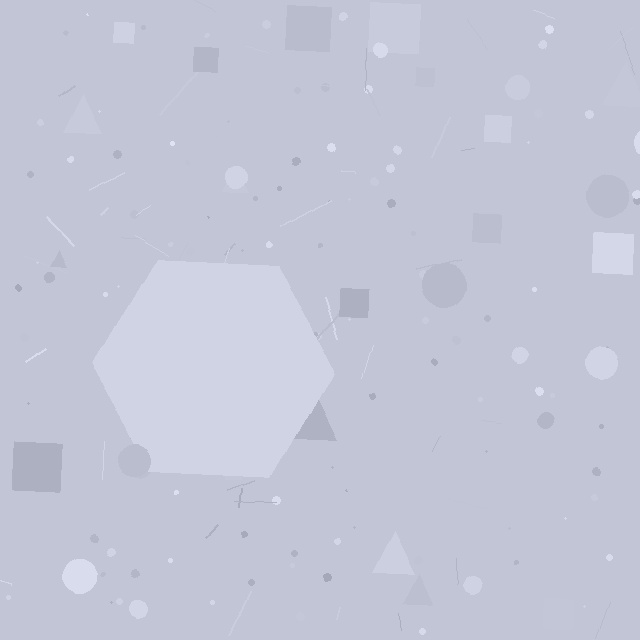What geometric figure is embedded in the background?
A hexagon is embedded in the background.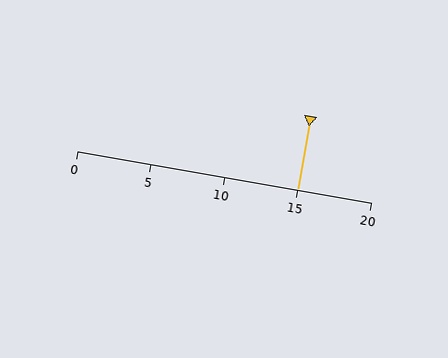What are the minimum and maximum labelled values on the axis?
The axis runs from 0 to 20.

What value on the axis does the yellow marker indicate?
The marker indicates approximately 15.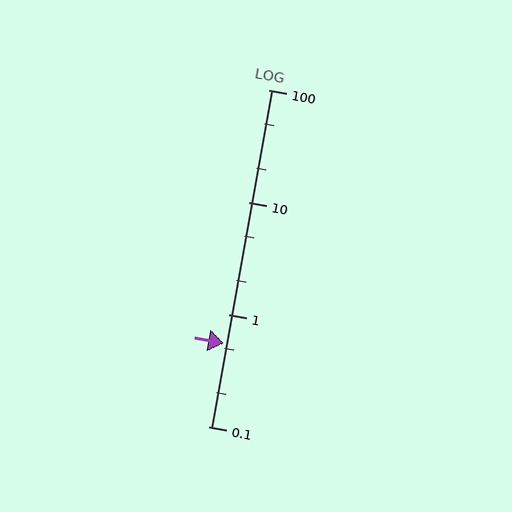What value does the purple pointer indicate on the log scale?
The pointer indicates approximately 0.55.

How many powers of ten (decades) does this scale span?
The scale spans 3 decades, from 0.1 to 100.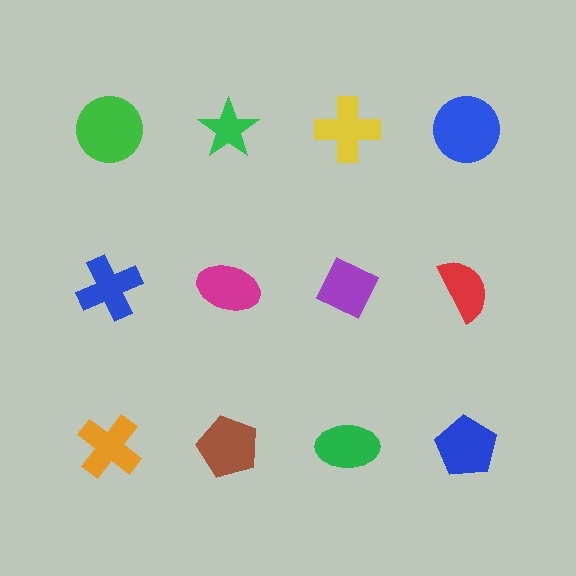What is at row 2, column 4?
A red semicircle.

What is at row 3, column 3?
A green ellipse.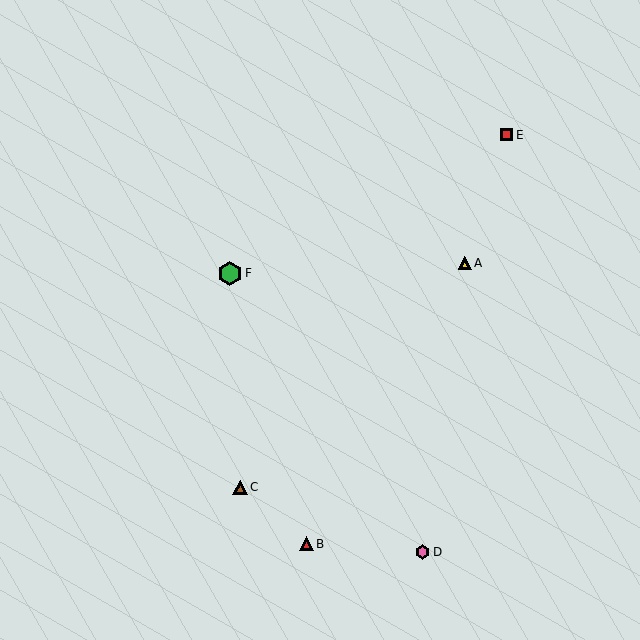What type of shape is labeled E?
Shape E is a red square.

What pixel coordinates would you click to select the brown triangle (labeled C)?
Click at (240, 487) to select the brown triangle C.